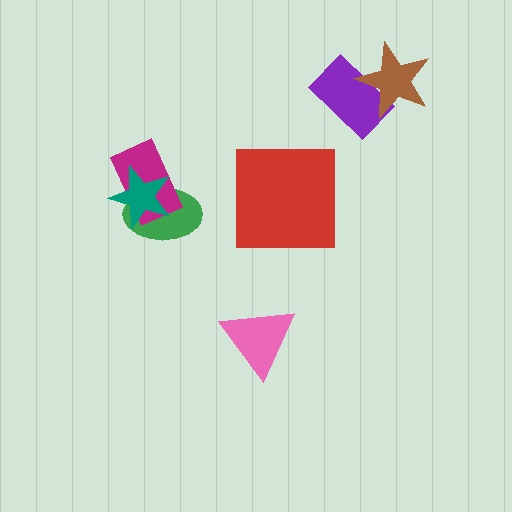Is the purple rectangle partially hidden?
Yes, it is partially covered by another shape.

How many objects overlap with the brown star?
1 object overlaps with the brown star.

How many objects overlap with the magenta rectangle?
2 objects overlap with the magenta rectangle.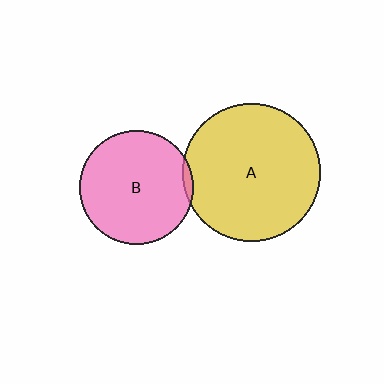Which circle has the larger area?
Circle A (yellow).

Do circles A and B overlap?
Yes.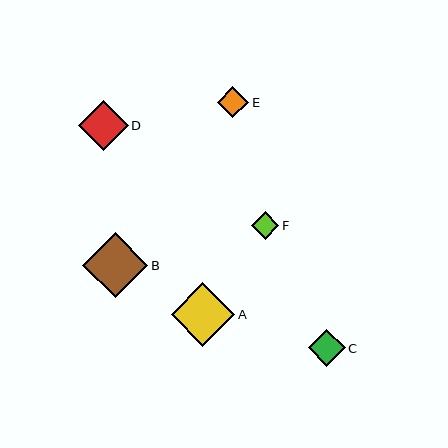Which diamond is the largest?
Diamond B is the largest with a size of approximately 65 pixels.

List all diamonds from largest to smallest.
From largest to smallest: B, A, D, C, E, F.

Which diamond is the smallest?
Diamond F is the smallest with a size of approximately 28 pixels.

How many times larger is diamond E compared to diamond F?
Diamond E is approximately 1.1 times the size of diamond F.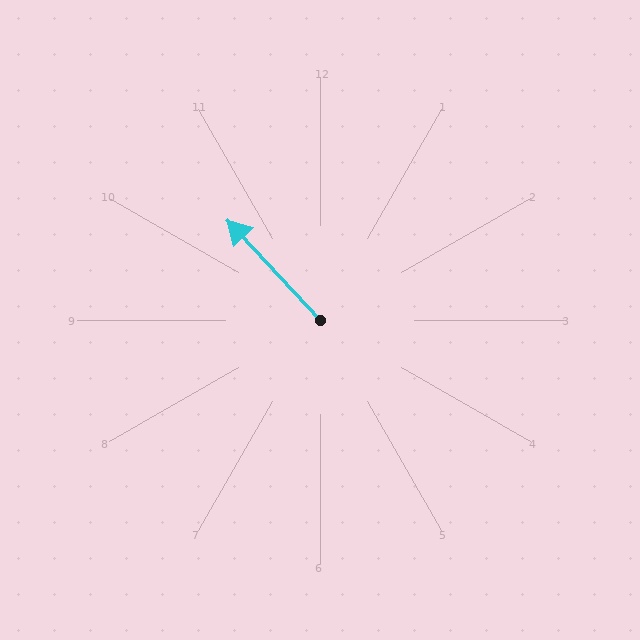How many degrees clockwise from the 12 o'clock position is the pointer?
Approximately 317 degrees.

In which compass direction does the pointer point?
Northwest.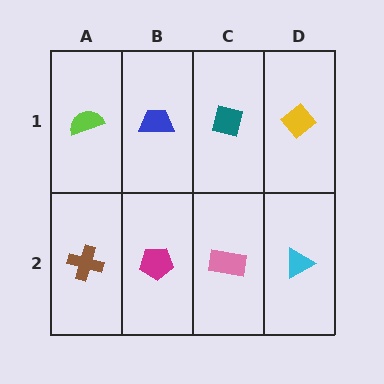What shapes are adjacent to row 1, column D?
A cyan triangle (row 2, column D), a teal square (row 1, column C).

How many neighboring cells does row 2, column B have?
3.